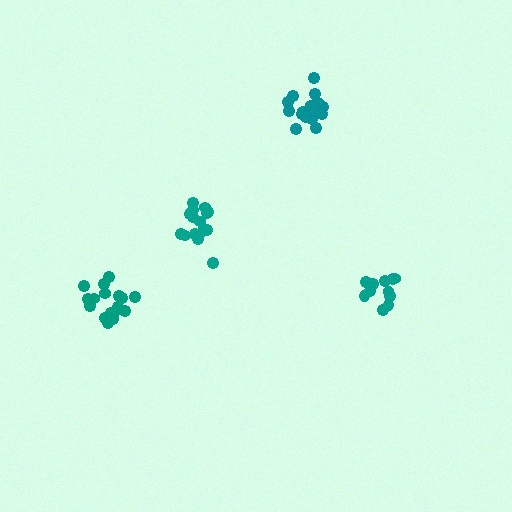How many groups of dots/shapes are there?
There are 4 groups.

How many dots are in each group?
Group 1: 12 dots, Group 2: 18 dots, Group 3: 18 dots, Group 4: 15 dots (63 total).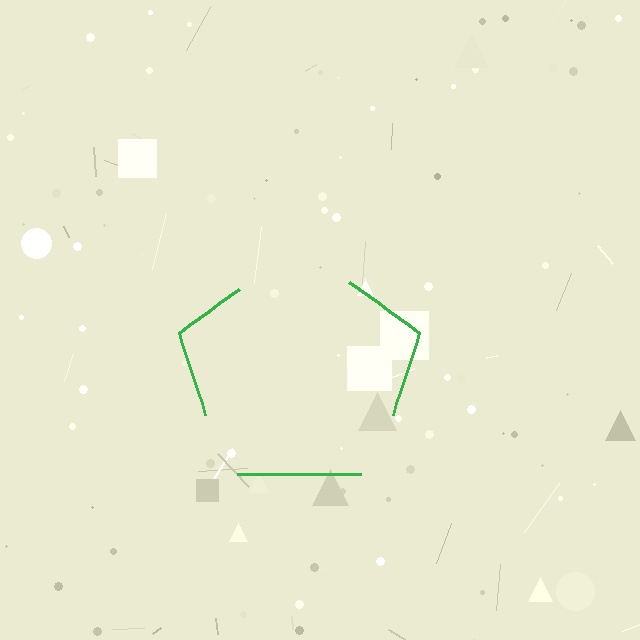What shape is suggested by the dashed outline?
The dashed outline suggests a pentagon.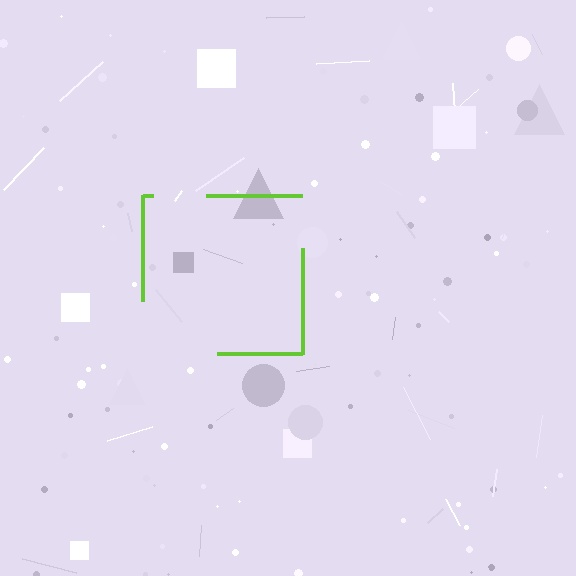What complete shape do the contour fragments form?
The contour fragments form a square.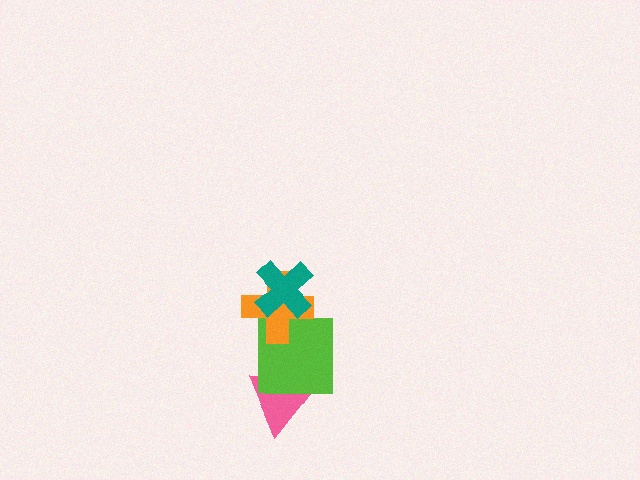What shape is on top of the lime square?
The orange cross is on top of the lime square.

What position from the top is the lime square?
The lime square is 3rd from the top.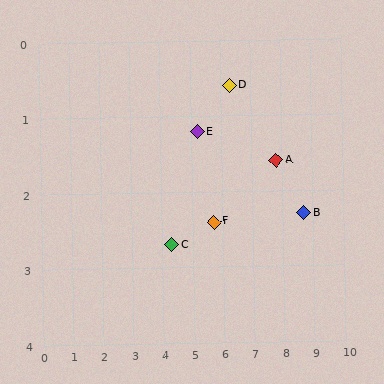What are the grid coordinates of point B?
Point B is at approximately (8.7, 2.3).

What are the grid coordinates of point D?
Point D is at approximately (6.3, 0.6).